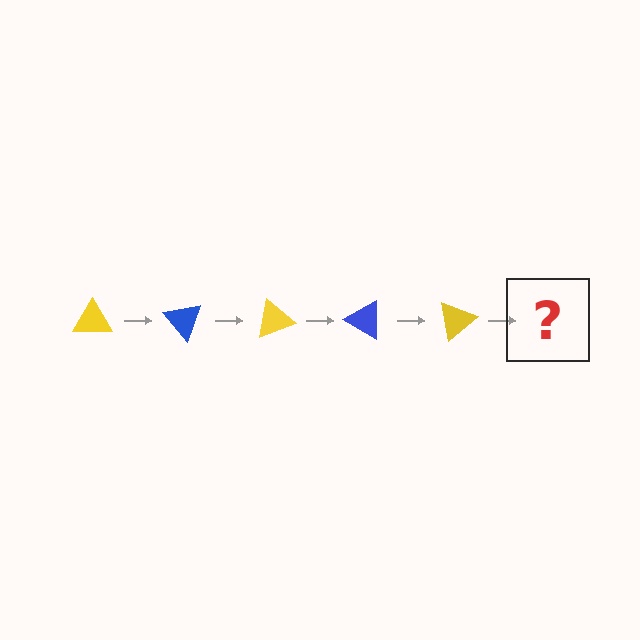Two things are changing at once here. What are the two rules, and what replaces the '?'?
The two rules are that it rotates 50 degrees each step and the color cycles through yellow and blue. The '?' should be a blue triangle, rotated 250 degrees from the start.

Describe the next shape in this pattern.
It should be a blue triangle, rotated 250 degrees from the start.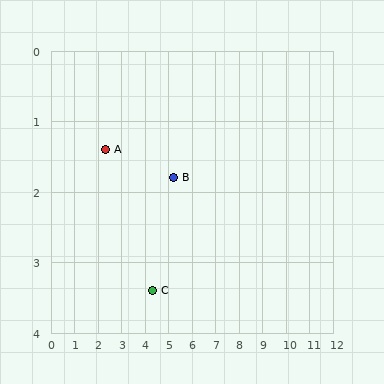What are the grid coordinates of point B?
Point B is at approximately (5.2, 1.8).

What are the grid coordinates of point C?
Point C is at approximately (4.3, 3.4).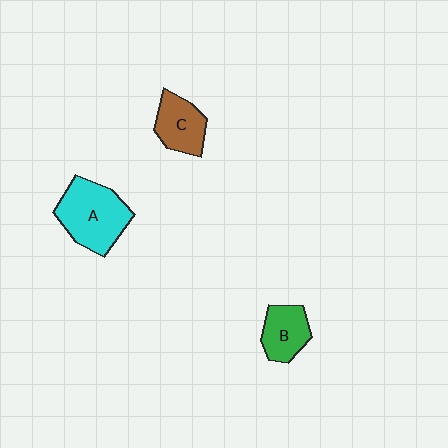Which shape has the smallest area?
Shape B (green).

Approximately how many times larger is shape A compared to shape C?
Approximately 1.6 times.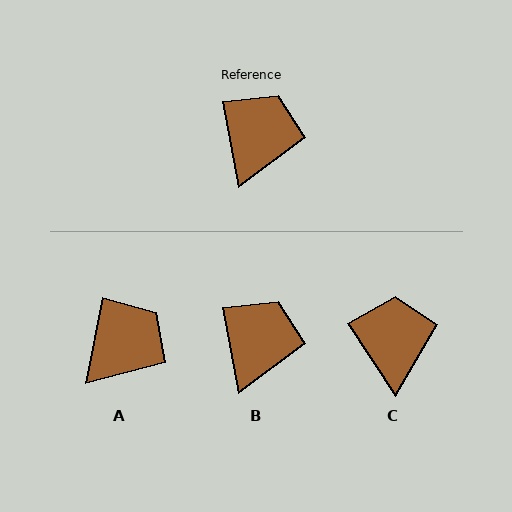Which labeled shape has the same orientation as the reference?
B.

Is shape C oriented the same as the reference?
No, it is off by about 23 degrees.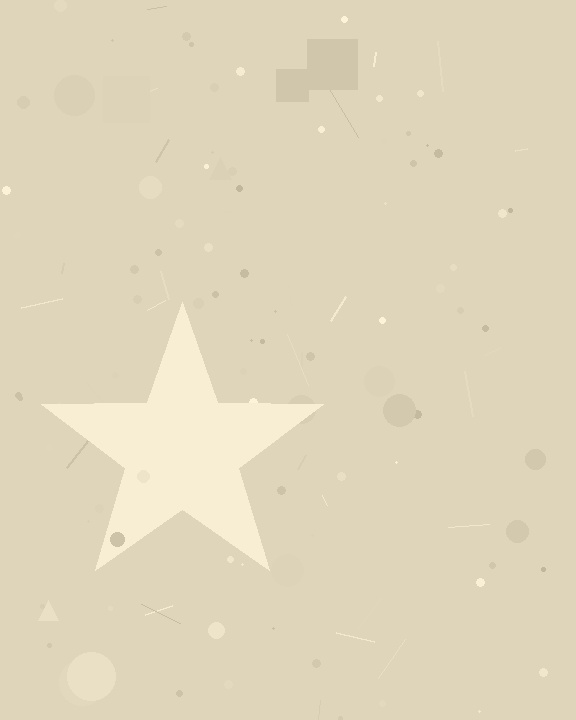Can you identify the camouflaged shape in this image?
The camouflaged shape is a star.